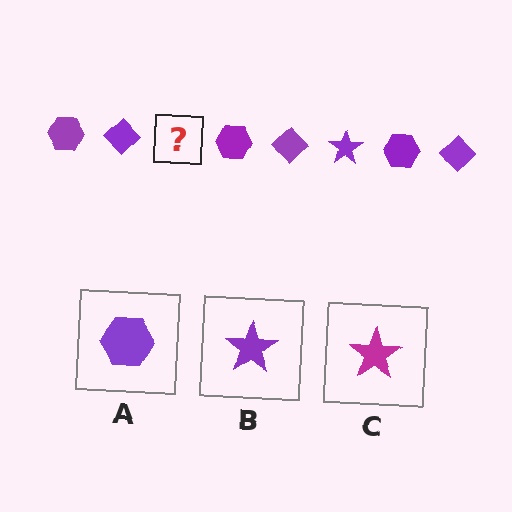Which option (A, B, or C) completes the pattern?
B.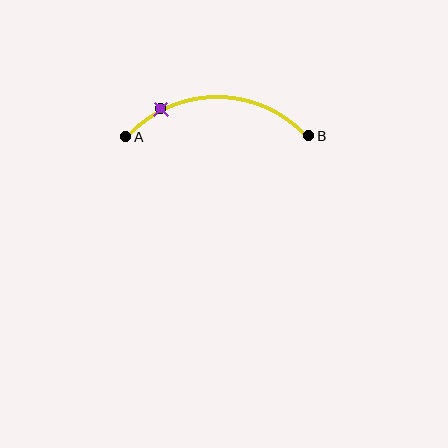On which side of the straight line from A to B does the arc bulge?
The arc bulges above the straight line connecting A and B.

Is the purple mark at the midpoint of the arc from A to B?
No. The purple mark lies on the arc but is closer to endpoint A. The arc midpoint would be at the point on the curve equidistant along the arc from both A and B.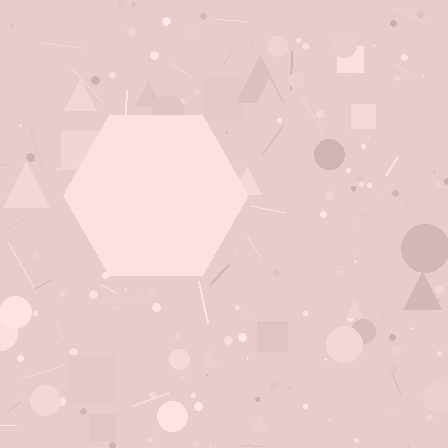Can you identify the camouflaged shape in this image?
The camouflaged shape is a hexagon.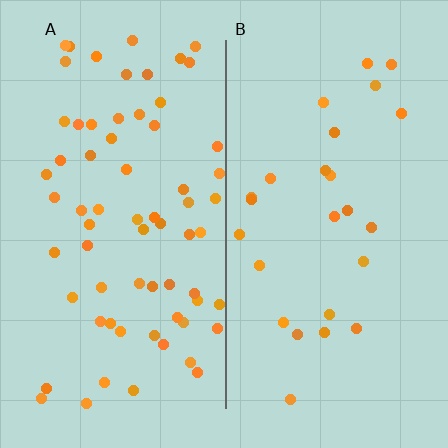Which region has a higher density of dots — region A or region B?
A (the left).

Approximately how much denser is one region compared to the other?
Approximately 2.7× — region A over region B.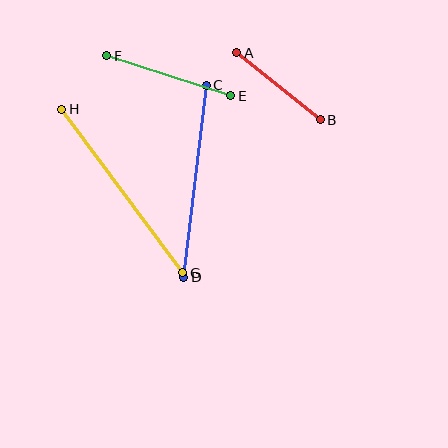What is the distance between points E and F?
The distance is approximately 131 pixels.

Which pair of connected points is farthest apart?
Points G and H are farthest apart.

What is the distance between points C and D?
The distance is approximately 193 pixels.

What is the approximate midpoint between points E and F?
The midpoint is at approximately (169, 76) pixels.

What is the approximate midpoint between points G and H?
The midpoint is at approximately (122, 191) pixels.